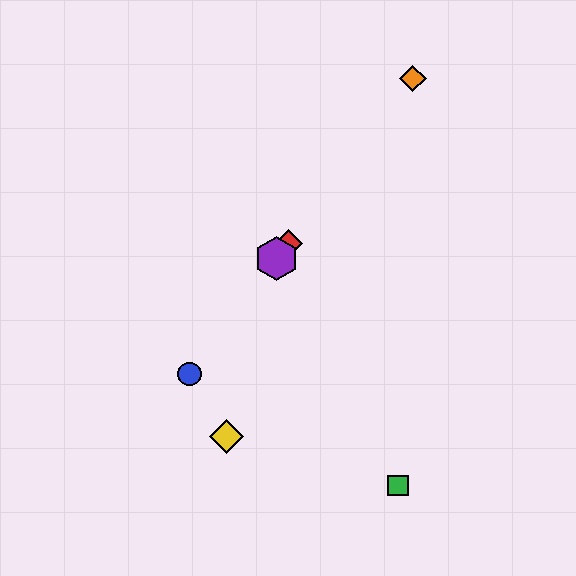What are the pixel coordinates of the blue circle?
The blue circle is at (190, 374).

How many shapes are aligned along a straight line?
4 shapes (the red diamond, the blue circle, the purple hexagon, the orange diamond) are aligned along a straight line.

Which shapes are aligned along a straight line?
The red diamond, the blue circle, the purple hexagon, the orange diamond are aligned along a straight line.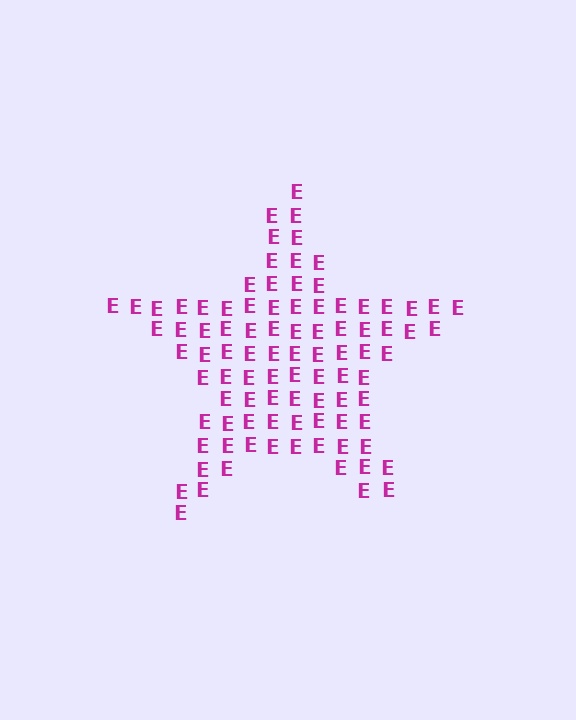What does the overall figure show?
The overall figure shows a star.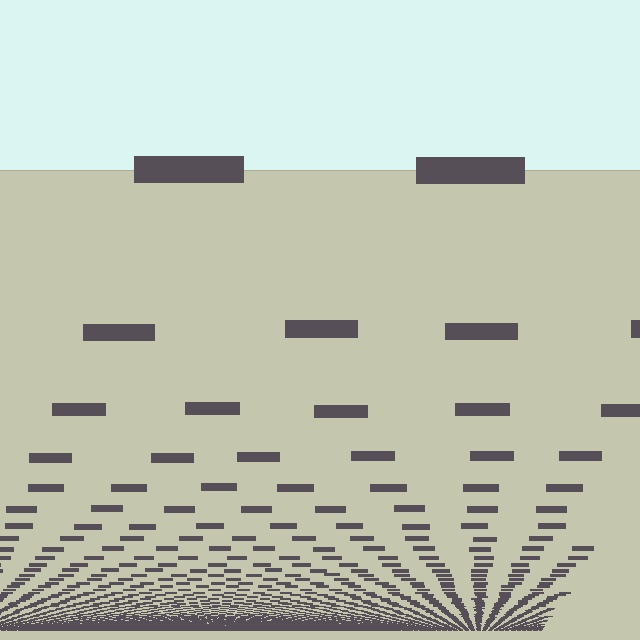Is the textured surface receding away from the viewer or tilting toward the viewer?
The surface appears to tilt toward the viewer. Texture elements get larger and sparser toward the top.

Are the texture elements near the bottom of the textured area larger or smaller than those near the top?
Smaller. The gradient is inverted — elements near the bottom are smaller and denser.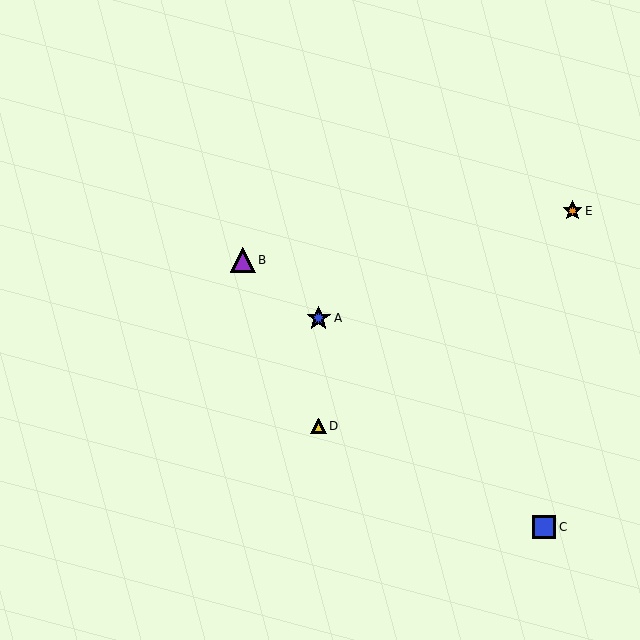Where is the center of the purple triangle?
The center of the purple triangle is at (243, 260).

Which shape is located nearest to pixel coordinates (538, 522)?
The blue square (labeled C) at (544, 527) is nearest to that location.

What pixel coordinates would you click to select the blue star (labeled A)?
Click at (319, 318) to select the blue star A.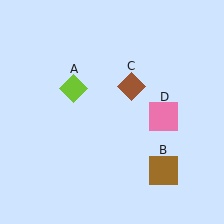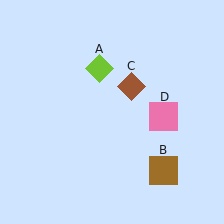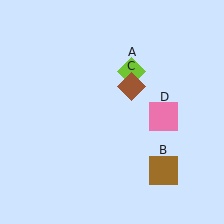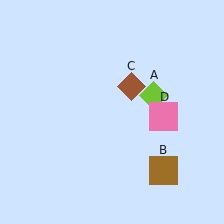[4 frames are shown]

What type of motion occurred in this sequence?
The lime diamond (object A) rotated clockwise around the center of the scene.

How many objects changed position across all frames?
1 object changed position: lime diamond (object A).